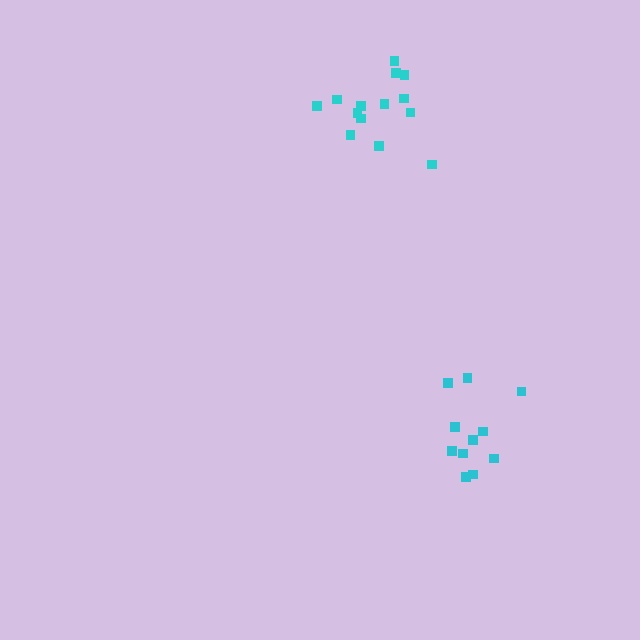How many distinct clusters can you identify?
There are 2 distinct clusters.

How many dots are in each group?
Group 1: 14 dots, Group 2: 11 dots (25 total).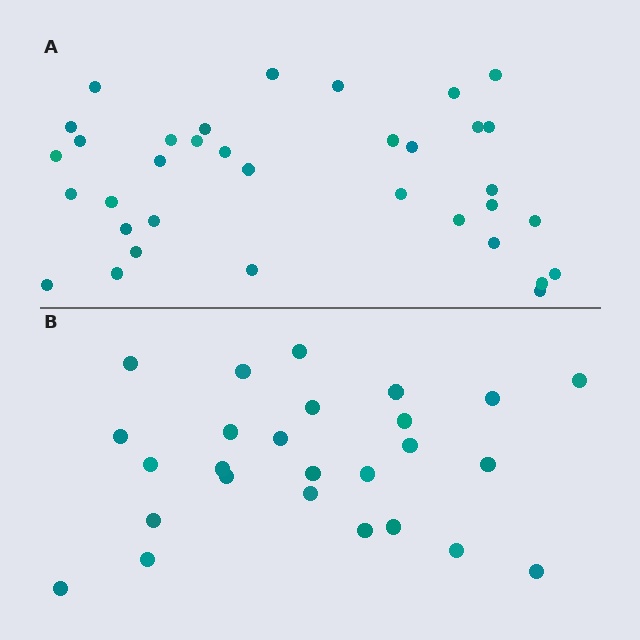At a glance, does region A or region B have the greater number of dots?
Region A (the top region) has more dots.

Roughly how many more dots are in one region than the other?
Region A has roughly 8 or so more dots than region B.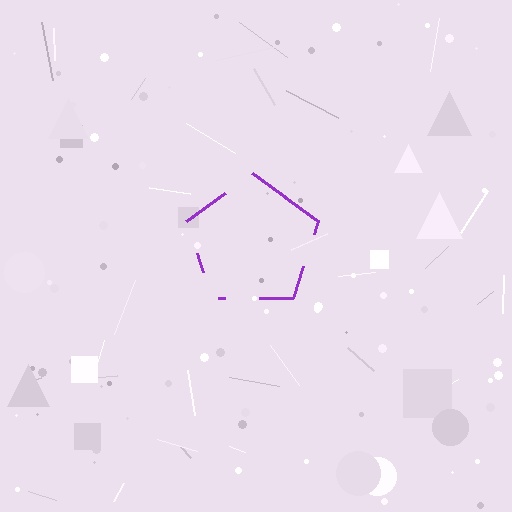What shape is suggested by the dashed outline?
The dashed outline suggests a pentagon.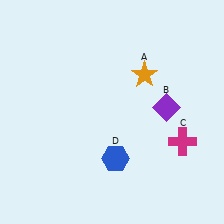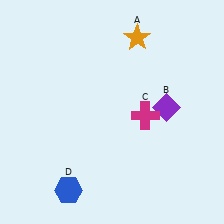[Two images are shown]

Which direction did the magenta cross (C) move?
The magenta cross (C) moved left.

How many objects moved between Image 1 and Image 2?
3 objects moved between the two images.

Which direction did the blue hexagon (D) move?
The blue hexagon (D) moved left.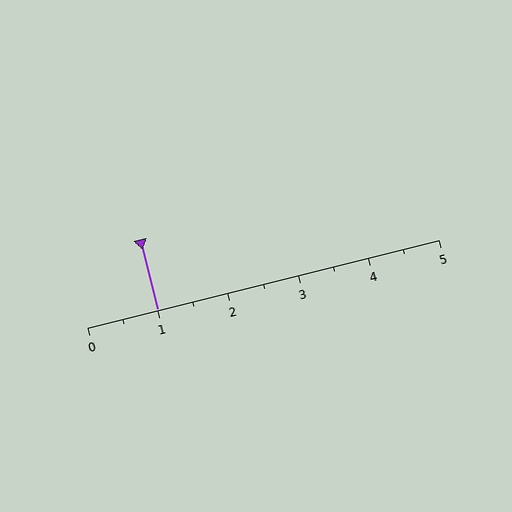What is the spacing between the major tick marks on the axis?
The major ticks are spaced 1 apart.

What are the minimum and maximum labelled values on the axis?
The axis runs from 0 to 5.